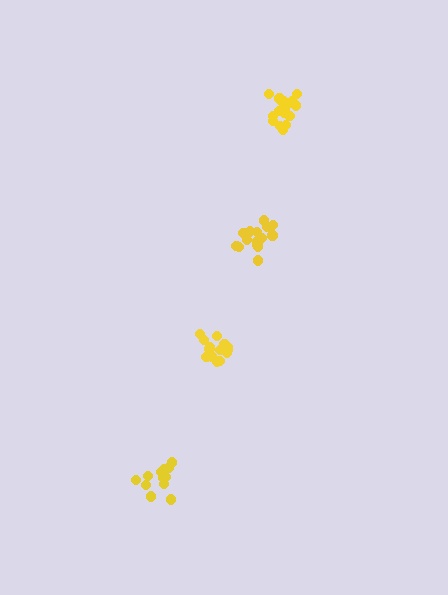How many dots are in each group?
Group 1: 17 dots, Group 2: 18 dots, Group 3: 14 dots, Group 4: 12 dots (61 total).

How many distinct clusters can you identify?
There are 4 distinct clusters.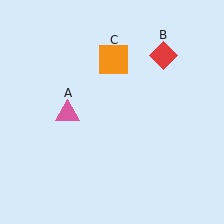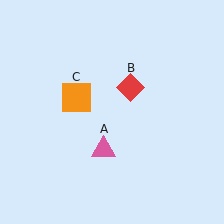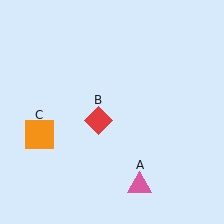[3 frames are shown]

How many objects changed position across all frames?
3 objects changed position: pink triangle (object A), red diamond (object B), orange square (object C).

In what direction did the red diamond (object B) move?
The red diamond (object B) moved down and to the left.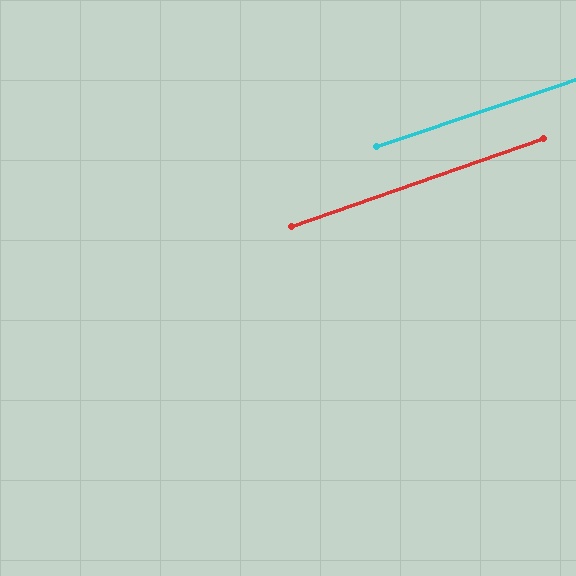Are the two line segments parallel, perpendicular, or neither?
Parallel — their directions differ by only 0.7°.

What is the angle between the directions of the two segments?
Approximately 1 degree.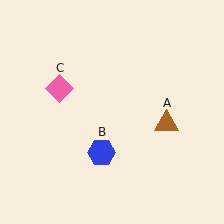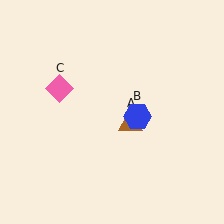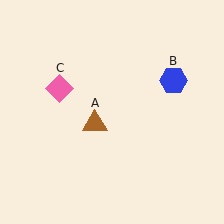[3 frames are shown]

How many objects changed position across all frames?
2 objects changed position: brown triangle (object A), blue hexagon (object B).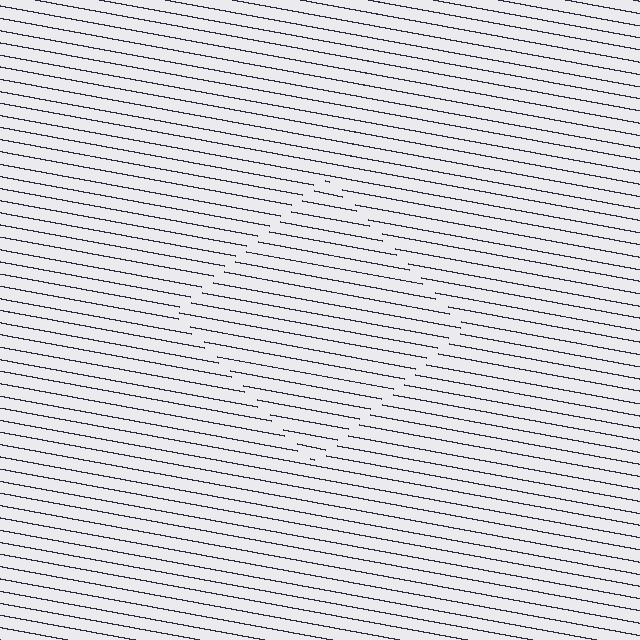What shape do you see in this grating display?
An illusory square. The interior of the shape contains the same grating, shifted by half a period — the contour is defined by the phase discontinuity where line-ends from the inner and outer gratings abut.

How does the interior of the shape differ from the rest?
The interior of the shape contains the same grating, shifted by half a period — the contour is defined by the phase discontinuity where line-ends from the inner and outer gratings abut.